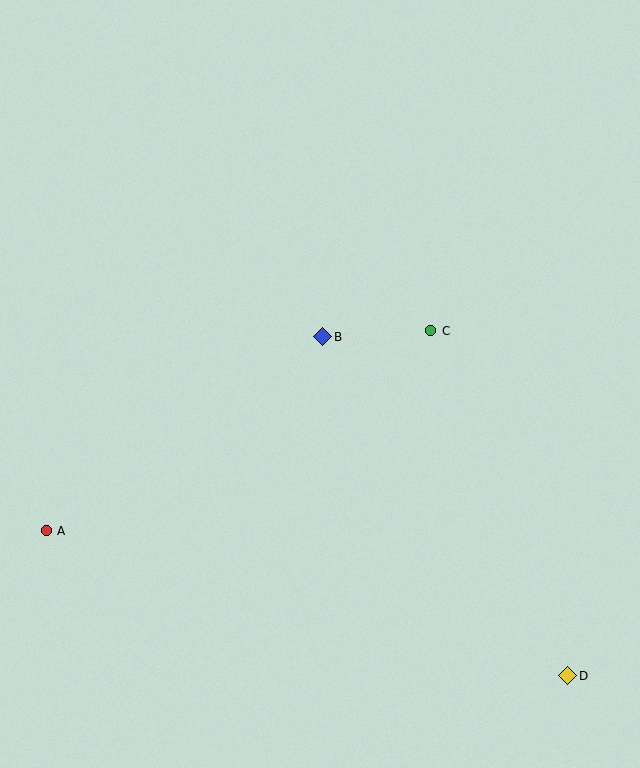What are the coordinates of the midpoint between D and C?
The midpoint between D and C is at (499, 503).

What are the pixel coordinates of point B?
Point B is at (323, 337).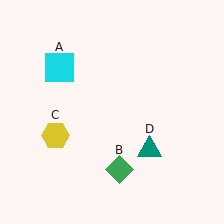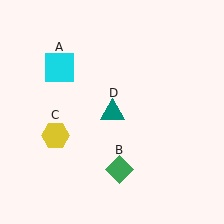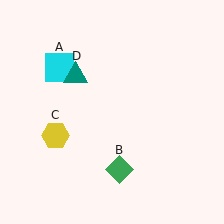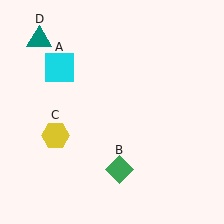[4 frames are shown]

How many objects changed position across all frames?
1 object changed position: teal triangle (object D).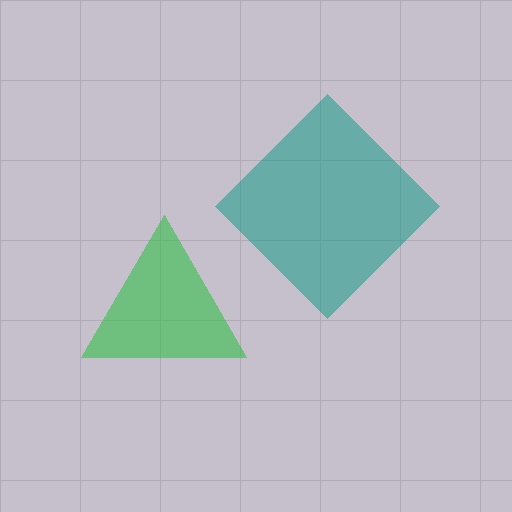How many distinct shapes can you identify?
There are 2 distinct shapes: a teal diamond, a green triangle.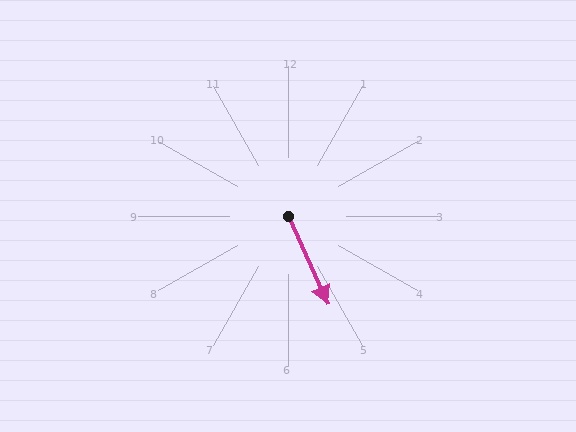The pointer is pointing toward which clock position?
Roughly 5 o'clock.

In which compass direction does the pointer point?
Southeast.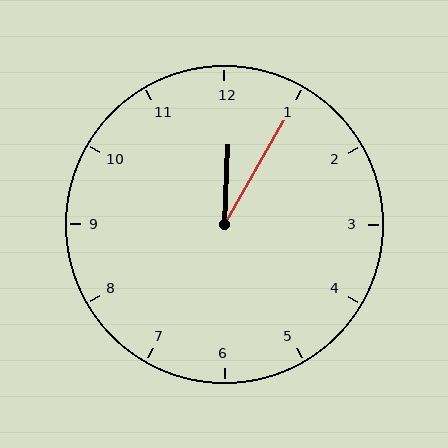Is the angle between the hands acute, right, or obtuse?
It is acute.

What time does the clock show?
12:05.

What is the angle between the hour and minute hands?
Approximately 28 degrees.